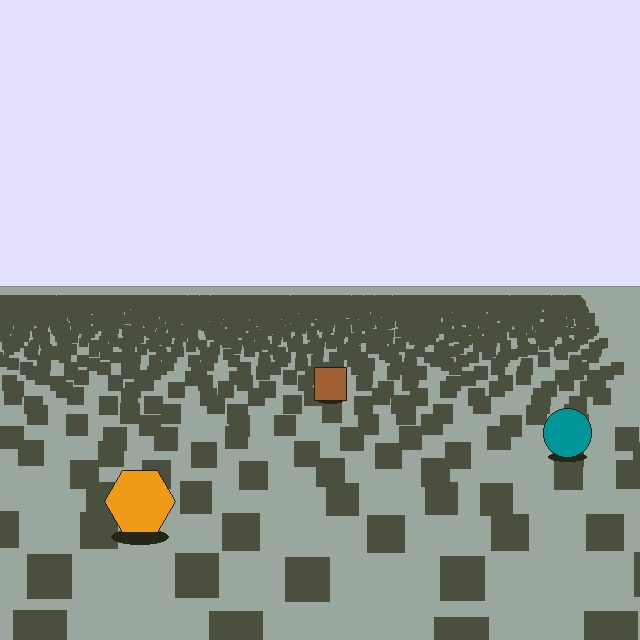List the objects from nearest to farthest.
From nearest to farthest: the orange hexagon, the teal circle, the brown square.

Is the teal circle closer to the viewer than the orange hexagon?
No. The orange hexagon is closer — you can tell from the texture gradient: the ground texture is coarser near it.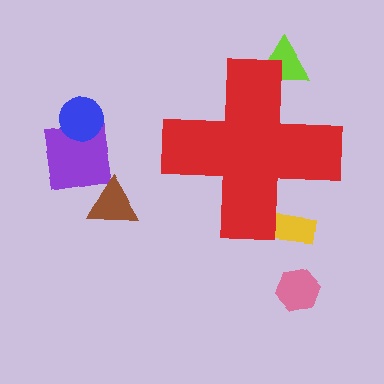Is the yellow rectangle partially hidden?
Yes, the yellow rectangle is partially hidden behind the red cross.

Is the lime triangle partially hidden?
Yes, the lime triangle is partially hidden behind the red cross.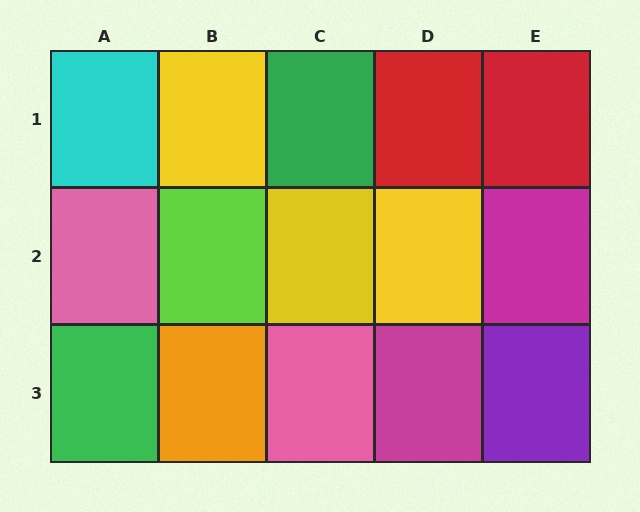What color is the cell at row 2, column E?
Magenta.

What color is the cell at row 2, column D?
Yellow.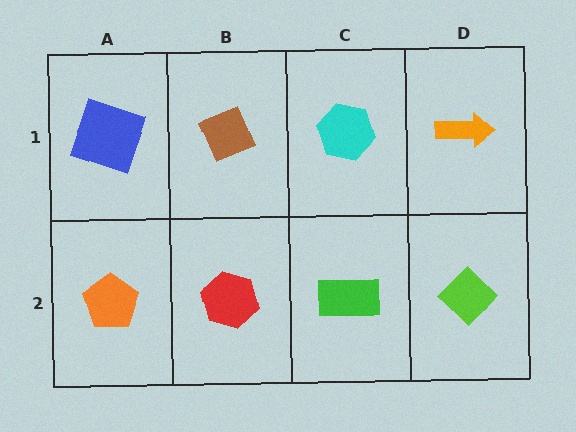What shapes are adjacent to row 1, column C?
A green rectangle (row 2, column C), a brown diamond (row 1, column B), an orange arrow (row 1, column D).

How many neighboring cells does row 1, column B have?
3.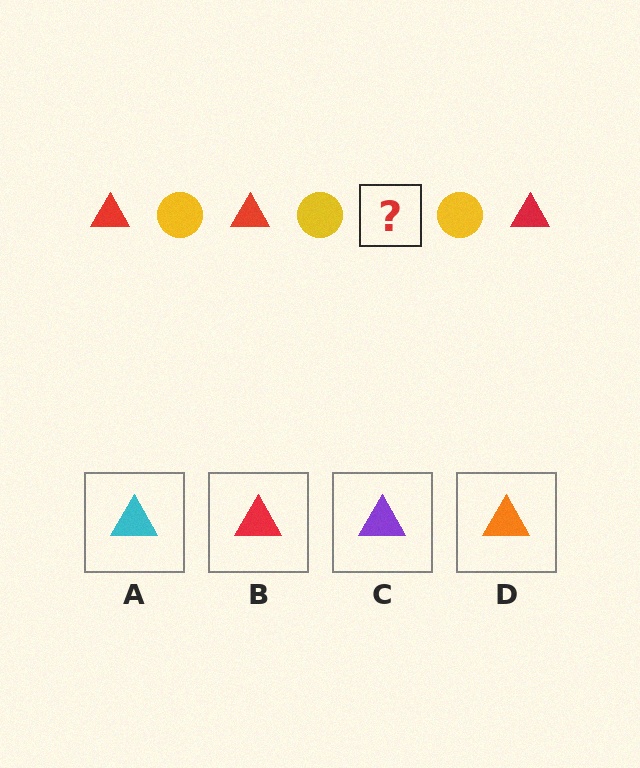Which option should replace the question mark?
Option B.